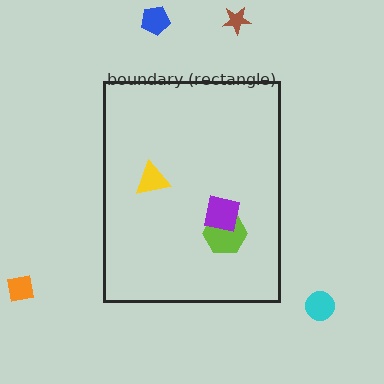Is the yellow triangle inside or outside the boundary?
Inside.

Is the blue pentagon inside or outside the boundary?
Outside.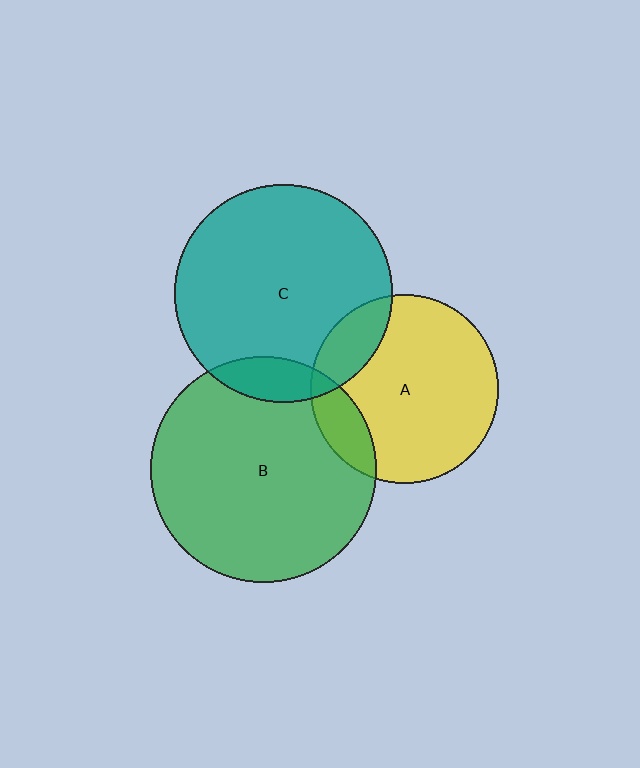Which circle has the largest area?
Circle B (green).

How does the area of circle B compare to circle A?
Approximately 1.4 times.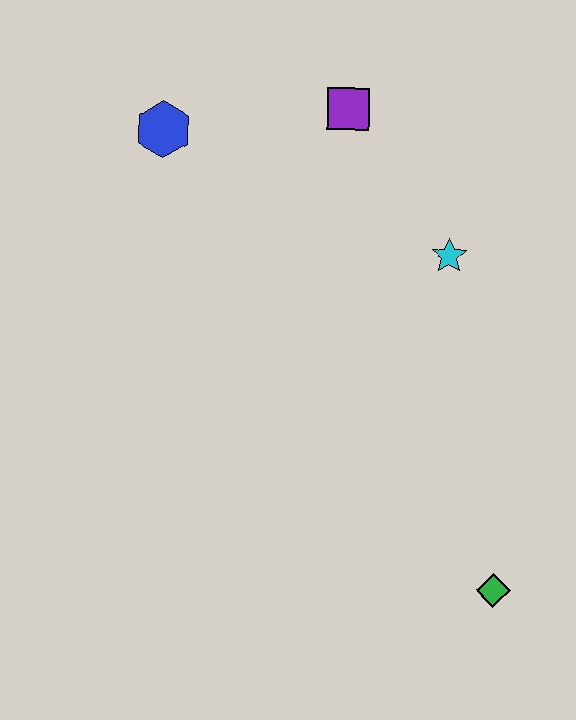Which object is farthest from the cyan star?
The green diamond is farthest from the cyan star.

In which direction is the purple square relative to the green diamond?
The purple square is above the green diamond.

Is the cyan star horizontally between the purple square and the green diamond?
Yes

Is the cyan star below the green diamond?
No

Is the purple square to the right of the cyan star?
No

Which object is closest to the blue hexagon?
The purple square is closest to the blue hexagon.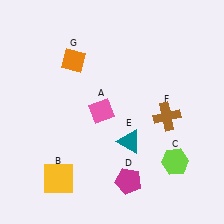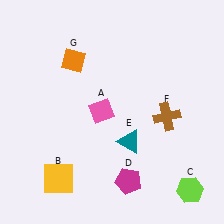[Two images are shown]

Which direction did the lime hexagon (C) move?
The lime hexagon (C) moved down.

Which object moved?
The lime hexagon (C) moved down.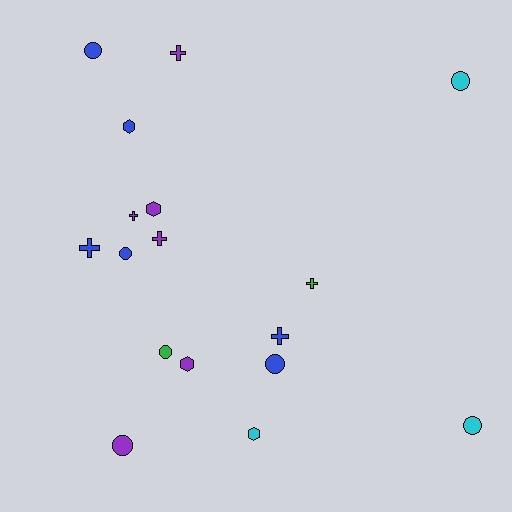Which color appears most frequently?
Blue, with 6 objects.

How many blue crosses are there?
There are 2 blue crosses.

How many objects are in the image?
There are 17 objects.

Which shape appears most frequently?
Circle, with 7 objects.